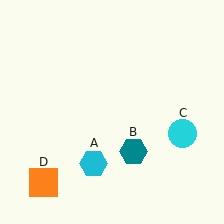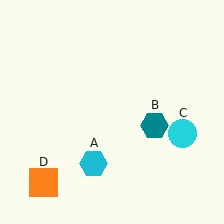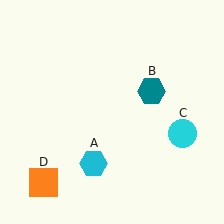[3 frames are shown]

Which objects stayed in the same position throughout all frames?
Cyan hexagon (object A) and cyan circle (object C) and orange square (object D) remained stationary.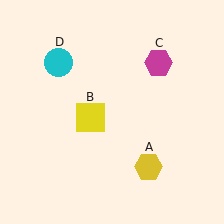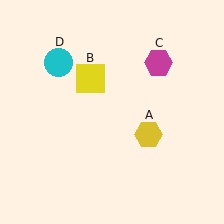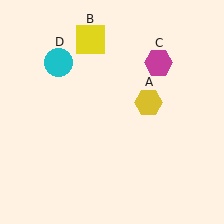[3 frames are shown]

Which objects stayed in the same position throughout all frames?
Magenta hexagon (object C) and cyan circle (object D) remained stationary.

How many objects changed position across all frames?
2 objects changed position: yellow hexagon (object A), yellow square (object B).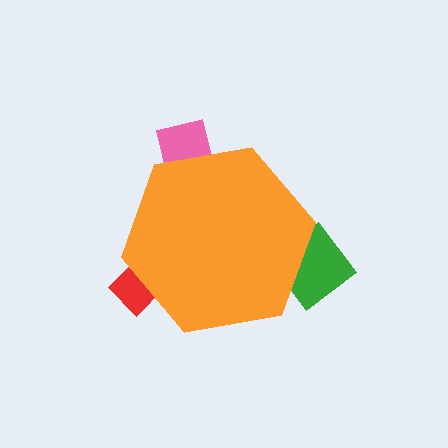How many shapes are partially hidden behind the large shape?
3 shapes are partially hidden.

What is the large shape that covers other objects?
An orange hexagon.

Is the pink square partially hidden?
Yes, the pink square is partially hidden behind the orange hexagon.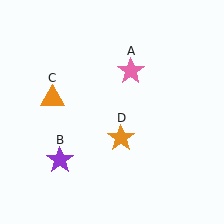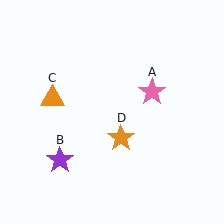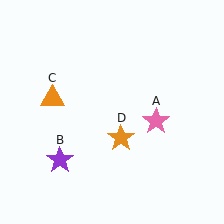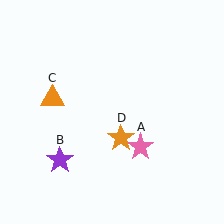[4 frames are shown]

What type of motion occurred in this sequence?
The pink star (object A) rotated clockwise around the center of the scene.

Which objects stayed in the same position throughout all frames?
Purple star (object B) and orange triangle (object C) and orange star (object D) remained stationary.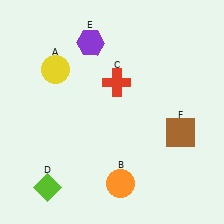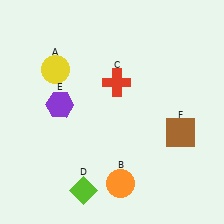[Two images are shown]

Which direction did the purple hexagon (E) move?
The purple hexagon (E) moved down.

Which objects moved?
The objects that moved are: the lime diamond (D), the purple hexagon (E).